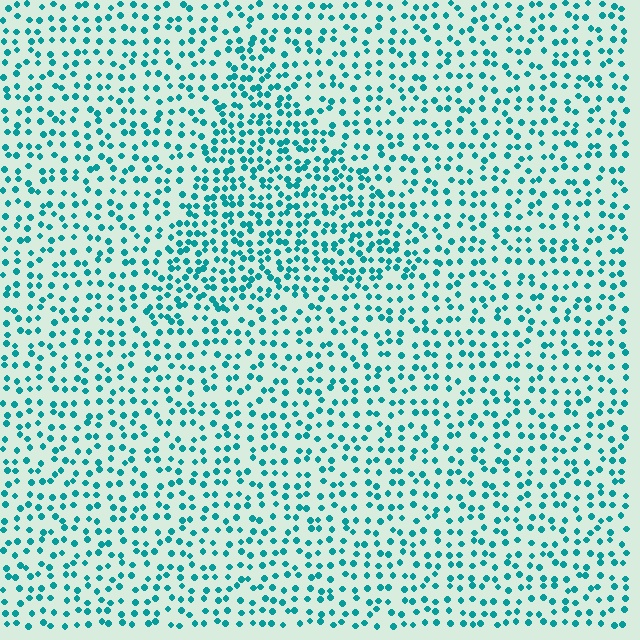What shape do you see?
I see a triangle.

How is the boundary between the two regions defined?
The boundary is defined by a change in element density (approximately 1.6x ratio). All elements are the same color, size, and shape.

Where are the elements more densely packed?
The elements are more densely packed inside the triangle boundary.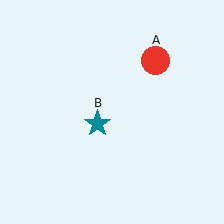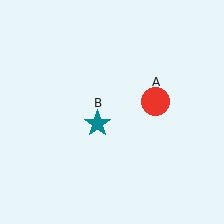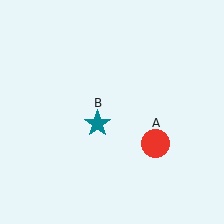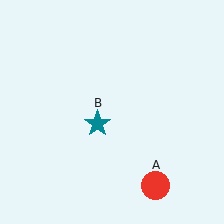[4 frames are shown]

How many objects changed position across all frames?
1 object changed position: red circle (object A).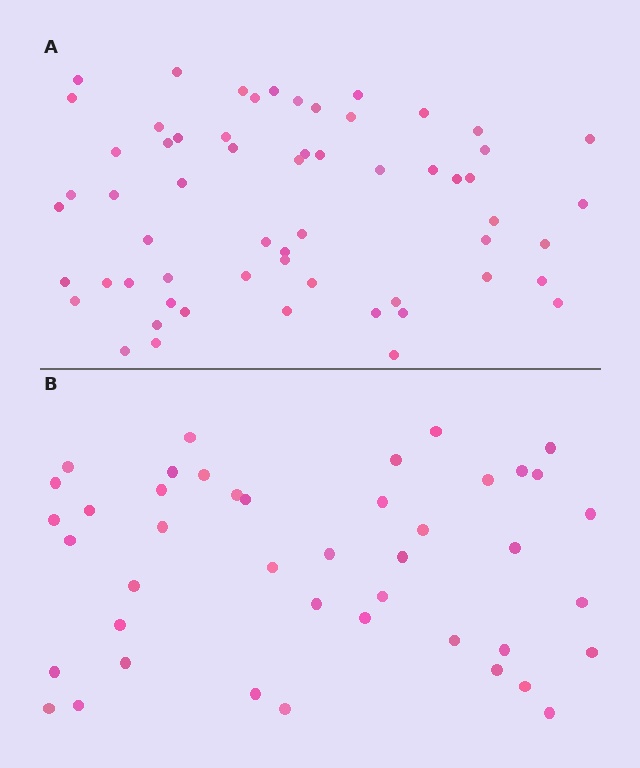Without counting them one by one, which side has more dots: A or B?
Region A (the top region) has more dots.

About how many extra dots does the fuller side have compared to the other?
Region A has approximately 15 more dots than region B.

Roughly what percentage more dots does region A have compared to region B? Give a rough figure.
About 40% more.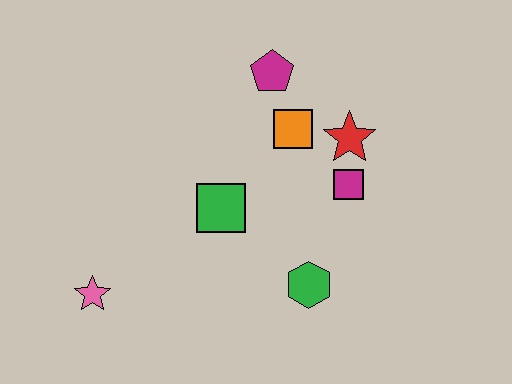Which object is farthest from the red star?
The pink star is farthest from the red star.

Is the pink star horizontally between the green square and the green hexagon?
No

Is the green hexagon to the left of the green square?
No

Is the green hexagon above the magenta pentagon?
No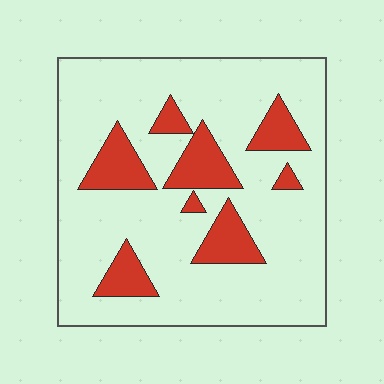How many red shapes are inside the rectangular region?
8.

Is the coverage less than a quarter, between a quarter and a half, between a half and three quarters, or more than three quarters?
Less than a quarter.